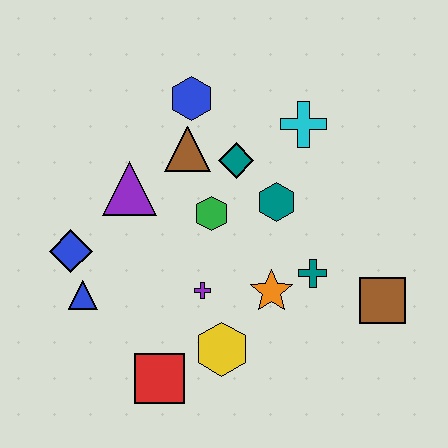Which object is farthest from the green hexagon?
The brown square is farthest from the green hexagon.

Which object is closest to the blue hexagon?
The brown triangle is closest to the blue hexagon.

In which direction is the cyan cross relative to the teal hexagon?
The cyan cross is above the teal hexagon.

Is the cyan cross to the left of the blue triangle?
No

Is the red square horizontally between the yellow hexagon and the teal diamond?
No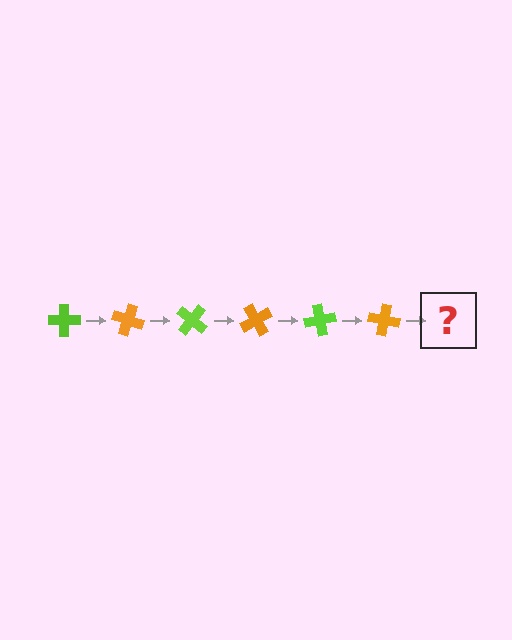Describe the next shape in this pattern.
It should be a lime cross, rotated 120 degrees from the start.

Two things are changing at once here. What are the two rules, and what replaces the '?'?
The two rules are that it rotates 20 degrees each step and the color cycles through lime and orange. The '?' should be a lime cross, rotated 120 degrees from the start.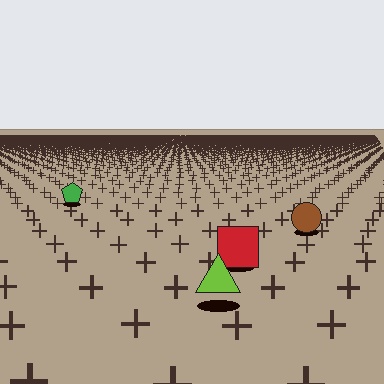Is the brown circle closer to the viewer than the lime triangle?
No. The lime triangle is closer — you can tell from the texture gradient: the ground texture is coarser near it.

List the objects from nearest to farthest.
From nearest to farthest: the lime triangle, the red square, the brown circle, the green pentagon.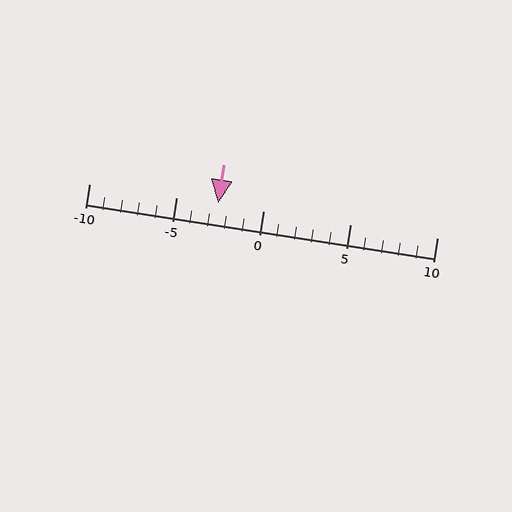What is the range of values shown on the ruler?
The ruler shows values from -10 to 10.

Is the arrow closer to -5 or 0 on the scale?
The arrow is closer to -5.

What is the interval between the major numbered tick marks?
The major tick marks are spaced 5 units apart.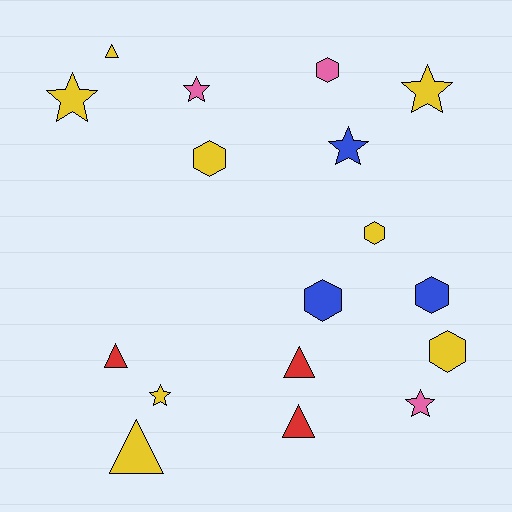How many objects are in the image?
There are 17 objects.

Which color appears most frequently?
Yellow, with 8 objects.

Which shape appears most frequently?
Star, with 6 objects.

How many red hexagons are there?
There are no red hexagons.